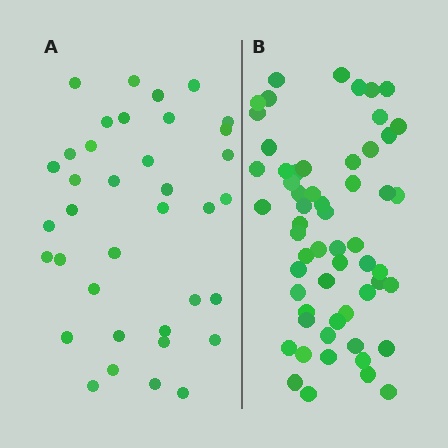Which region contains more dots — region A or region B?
Region B (the right region) has more dots.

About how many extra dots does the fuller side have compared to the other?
Region B has approximately 20 more dots than region A.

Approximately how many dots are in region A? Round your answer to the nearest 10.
About 40 dots. (The exact count is 37, which rounds to 40.)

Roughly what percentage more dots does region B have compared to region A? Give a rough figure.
About 55% more.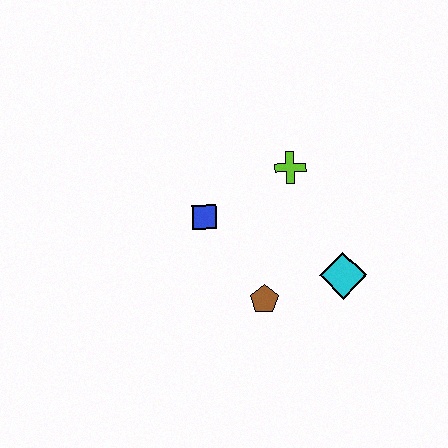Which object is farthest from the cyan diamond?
The blue square is farthest from the cyan diamond.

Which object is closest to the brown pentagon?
The cyan diamond is closest to the brown pentagon.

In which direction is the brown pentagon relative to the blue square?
The brown pentagon is below the blue square.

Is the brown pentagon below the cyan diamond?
Yes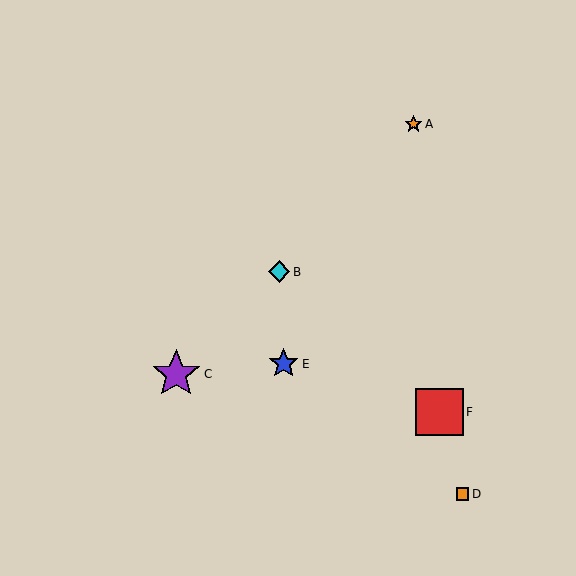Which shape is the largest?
The purple star (labeled C) is the largest.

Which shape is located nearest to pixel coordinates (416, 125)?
The orange star (labeled A) at (414, 124) is nearest to that location.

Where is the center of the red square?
The center of the red square is at (440, 412).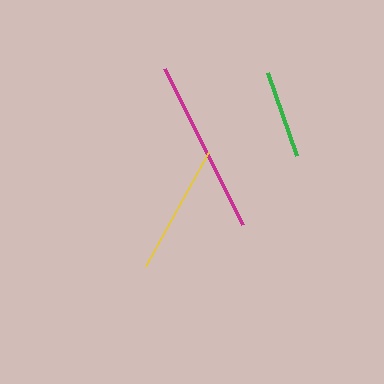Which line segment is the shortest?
The green line is the shortest at approximately 87 pixels.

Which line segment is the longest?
The magenta line is the longest at approximately 174 pixels.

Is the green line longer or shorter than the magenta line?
The magenta line is longer than the green line.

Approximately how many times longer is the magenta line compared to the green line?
The magenta line is approximately 2.0 times the length of the green line.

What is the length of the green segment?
The green segment is approximately 87 pixels long.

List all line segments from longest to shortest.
From longest to shortest: magenta, yellow, green.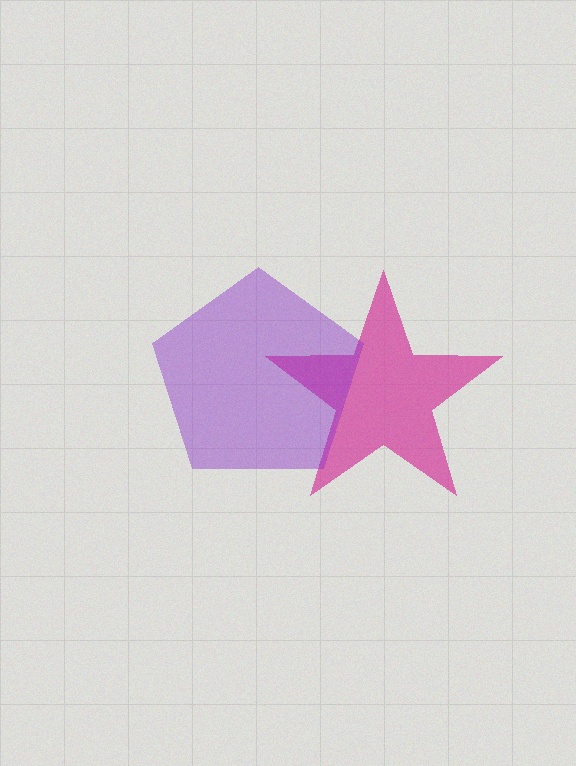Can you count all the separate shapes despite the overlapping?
Yes, there are 2 separate shapes.